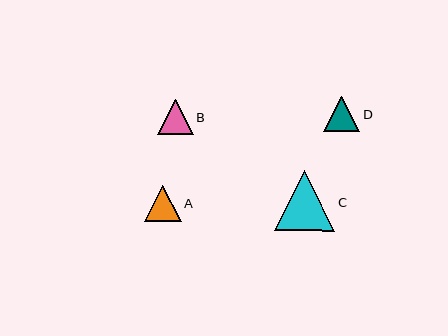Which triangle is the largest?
Triangle C is the largest with a size of approximately 60 pixels.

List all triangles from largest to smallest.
From largest to smallest: C, A, D, B.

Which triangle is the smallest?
Triangle B is the smallest with a size of approximately 36 pixels.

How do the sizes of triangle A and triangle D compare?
Triangle A and triangle D are approximately the same size.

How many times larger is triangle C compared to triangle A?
Triangle C is approximately 1.6 times the size of triangle A.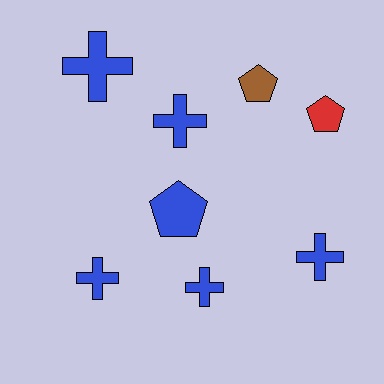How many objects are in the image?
There are 8 objects.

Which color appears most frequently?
Blue, with 6 objects.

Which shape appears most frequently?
Cross, with 5 objects.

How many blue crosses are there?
There are 5 blue crosses.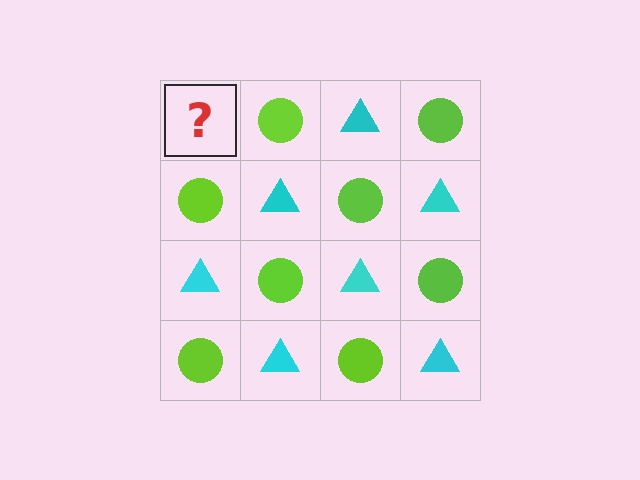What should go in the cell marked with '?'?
The missing cell should contain a cyan triangle.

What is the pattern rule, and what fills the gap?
The rule is that it alternates cyan triangle and lime circle in a checkerboard pattern. The gap should be filled with a cyan triangle.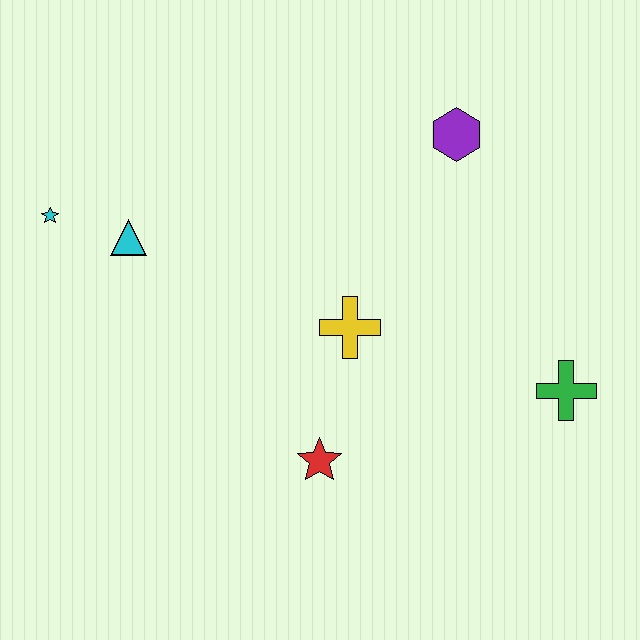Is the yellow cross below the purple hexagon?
Yes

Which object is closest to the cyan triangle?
The cyan star is closest to the cyan triangle.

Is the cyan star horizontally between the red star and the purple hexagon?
No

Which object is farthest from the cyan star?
The green cross is farthest from the cyan star.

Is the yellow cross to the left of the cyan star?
No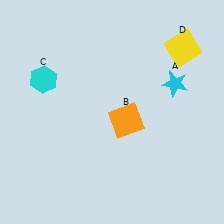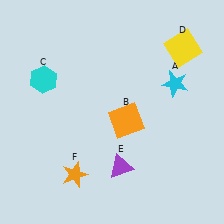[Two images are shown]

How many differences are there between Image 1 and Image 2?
There are 2 differences between the two images.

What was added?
A purple triangle (E), an orange star (F) were added in Image 2.